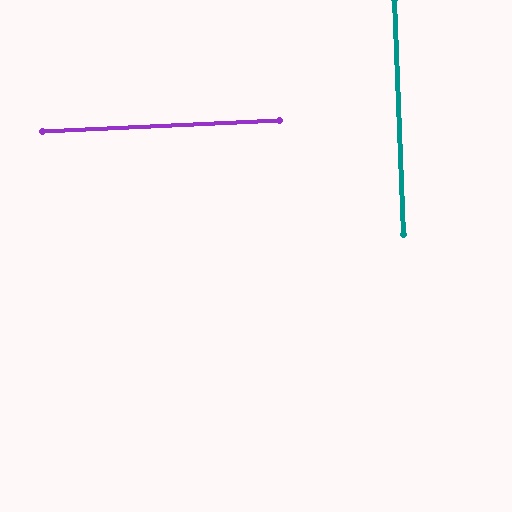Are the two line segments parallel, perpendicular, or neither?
Perpendicular — they meet at approximately 90°.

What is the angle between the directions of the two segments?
Approximately 90 degrees.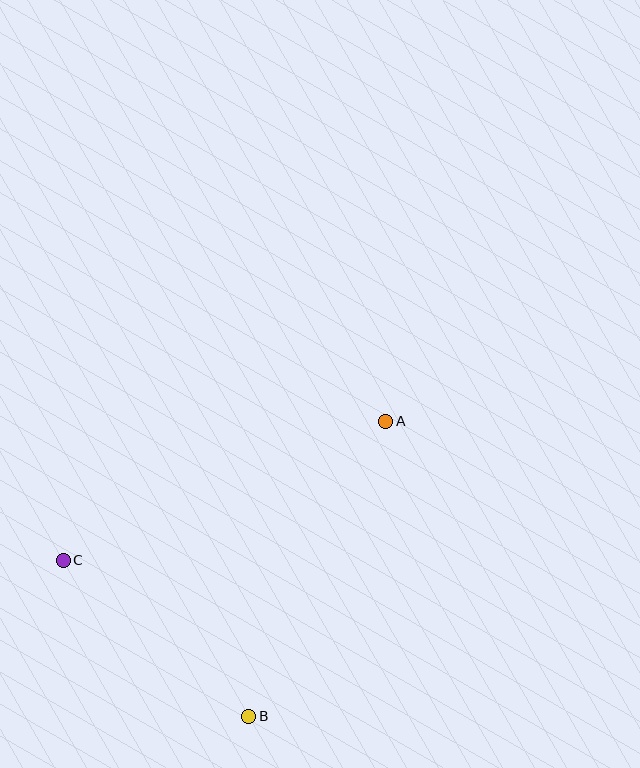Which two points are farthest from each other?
Points A and C are farthest from each other.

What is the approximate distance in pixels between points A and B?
The distance between A and B is approximately 325 pixels.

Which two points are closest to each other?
Points B and C are closest to each other.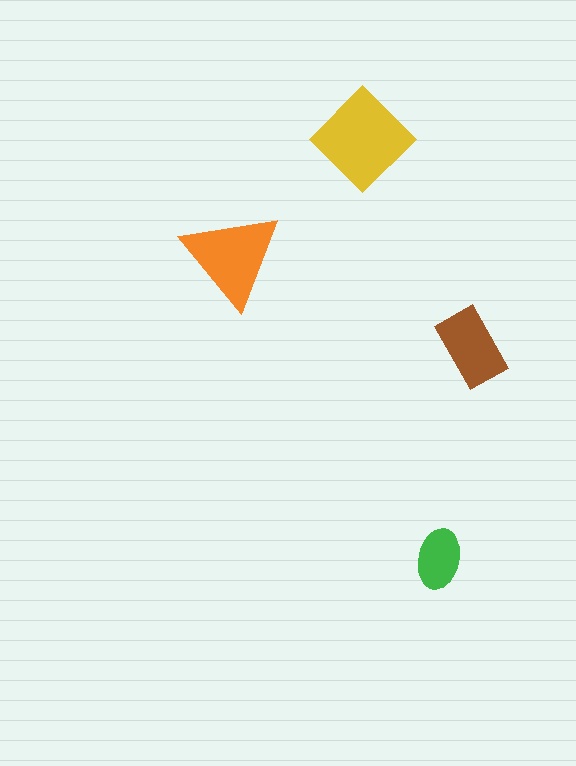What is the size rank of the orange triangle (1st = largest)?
2nd.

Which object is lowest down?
The green ellipse is bottommost.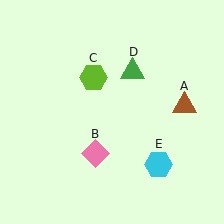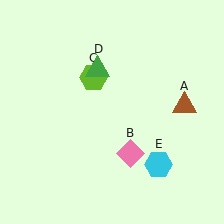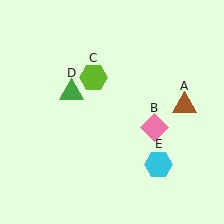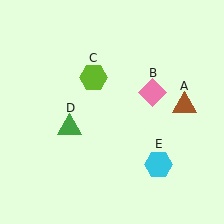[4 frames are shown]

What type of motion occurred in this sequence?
The pink diamond (object B), green triangle (object D) rotated counterclockwise around the center of the scene.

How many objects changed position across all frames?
2 objects changed position: pink diamond (object B), green triangle (object D).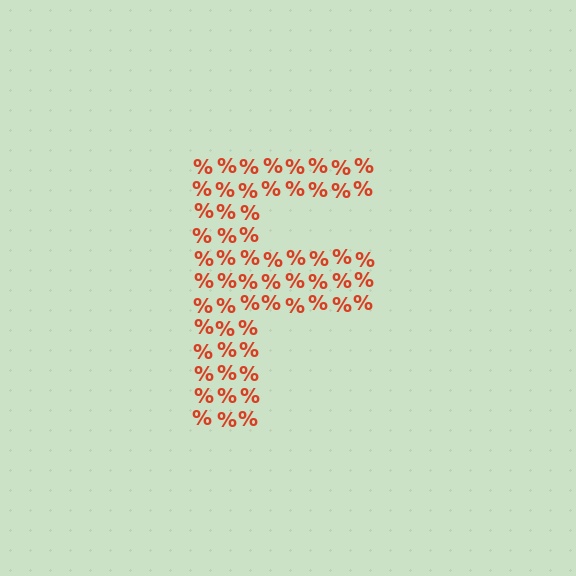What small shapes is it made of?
It is made of small percent signs.